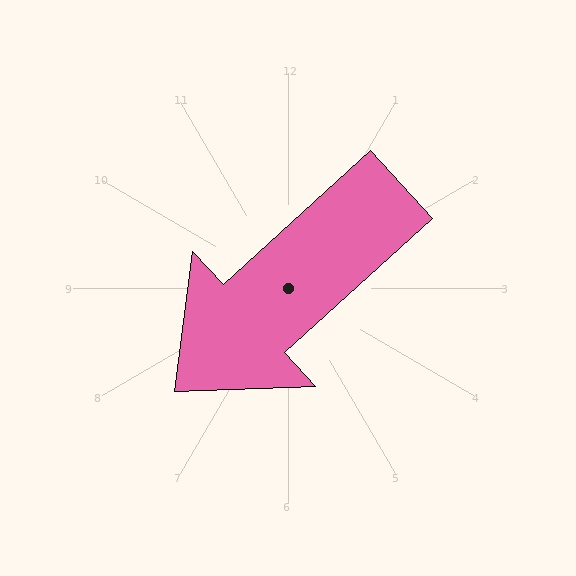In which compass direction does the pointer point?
Southwest.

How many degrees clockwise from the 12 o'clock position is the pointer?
Approximately 228 degrees.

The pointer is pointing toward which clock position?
Roughly 8 o'clock.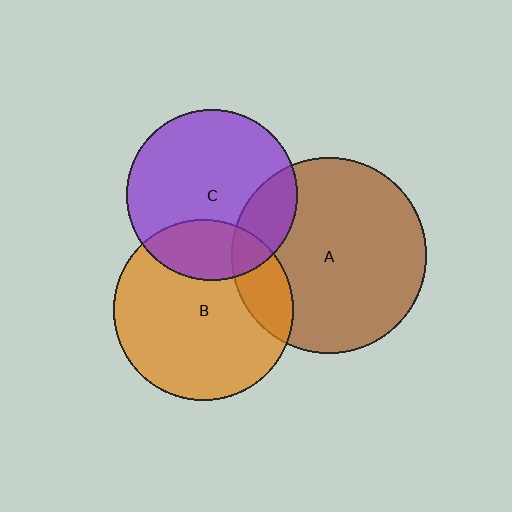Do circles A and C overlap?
Yes.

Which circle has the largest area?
Circle A (brown).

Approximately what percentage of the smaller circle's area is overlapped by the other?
Approximately 20%.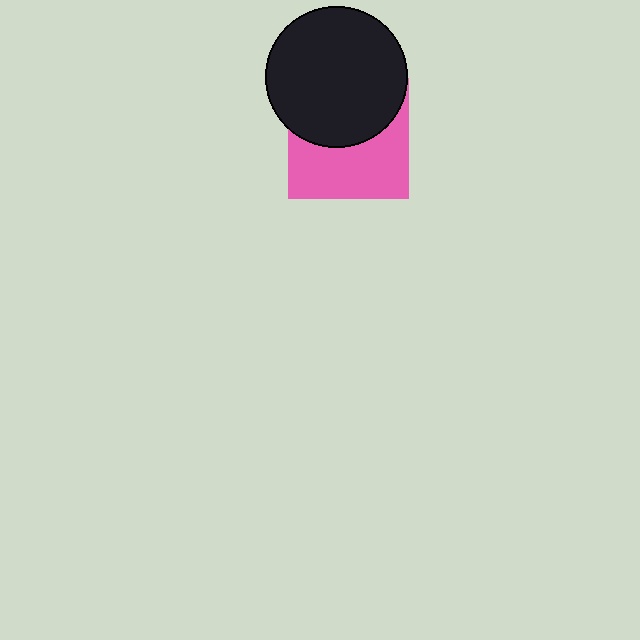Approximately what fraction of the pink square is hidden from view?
Roughly 48% of the pink square is hidden behind the black circle.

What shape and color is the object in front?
The object in front is a black circle.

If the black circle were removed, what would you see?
You would see the complete pink square.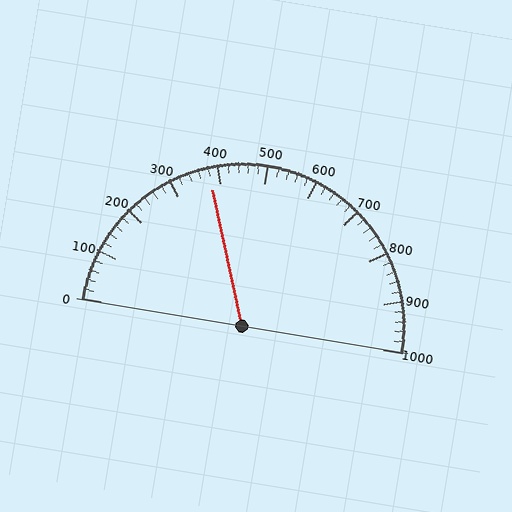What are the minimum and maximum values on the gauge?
The gauge ranges from 0 to 1000.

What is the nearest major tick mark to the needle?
The nearest major tick mark is 400.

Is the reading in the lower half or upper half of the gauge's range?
The reading is in the lower half of the range (0 to 1000).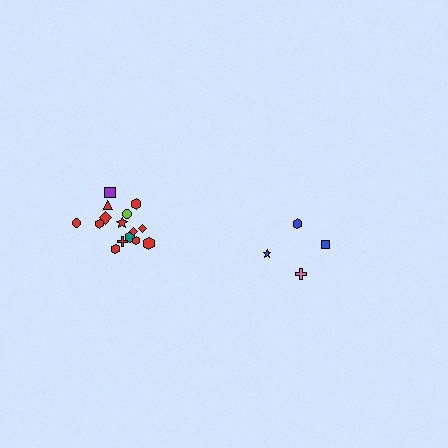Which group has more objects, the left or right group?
The left group.